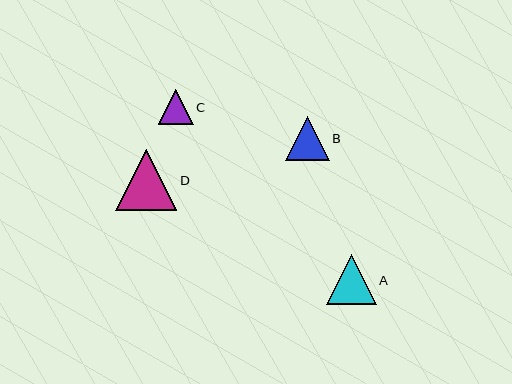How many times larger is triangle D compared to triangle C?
Triangle D is approximately 1.7 times the size of triangle C.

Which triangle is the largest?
Triangle D is the largest with a size of approximately 61 pixels.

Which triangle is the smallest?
Triangle C is the smallest with a size of approximately 35 pixels.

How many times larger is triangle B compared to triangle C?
Triangle B is approximately 1.2 times the size of triangle C.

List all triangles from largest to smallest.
From largest to smallest: D, A, B, C.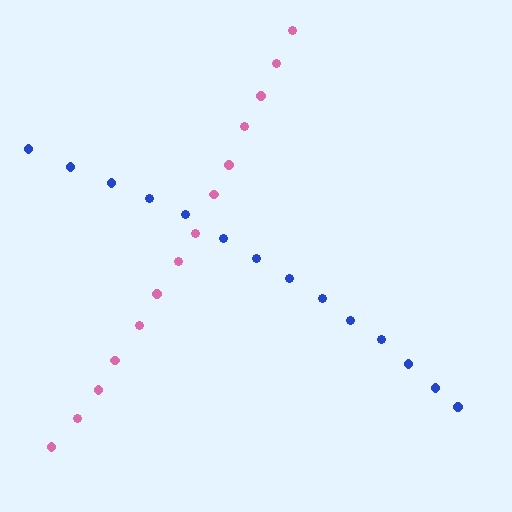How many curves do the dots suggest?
There are 2 distinct paths.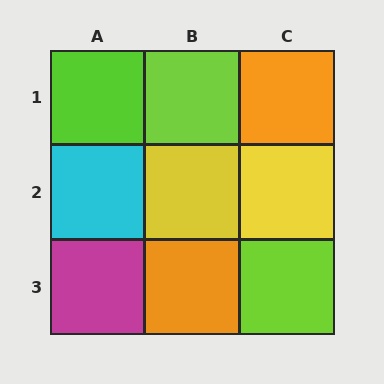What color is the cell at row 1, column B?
Lime.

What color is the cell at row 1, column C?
Orange.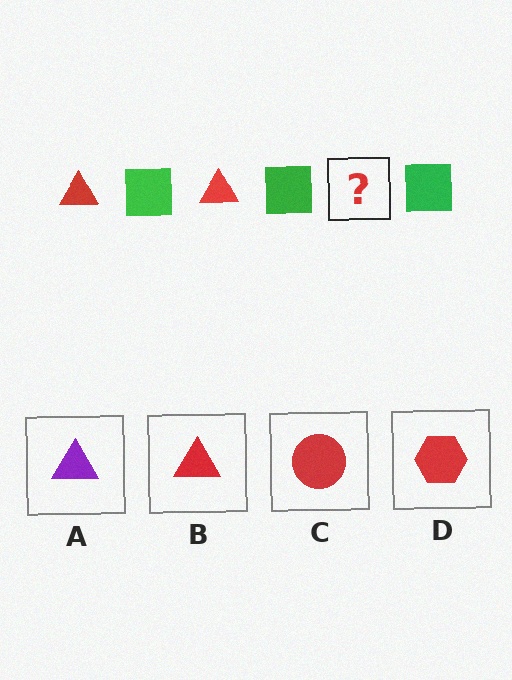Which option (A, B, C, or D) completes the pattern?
B.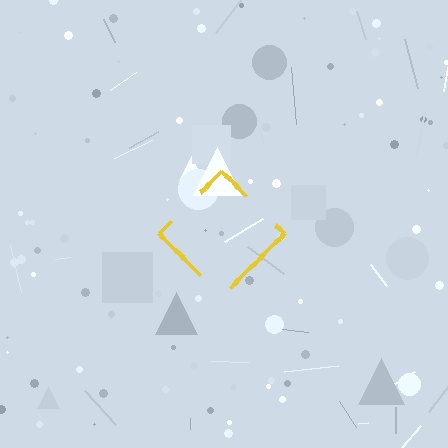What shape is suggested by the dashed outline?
The dashed outline suggests a diamond.